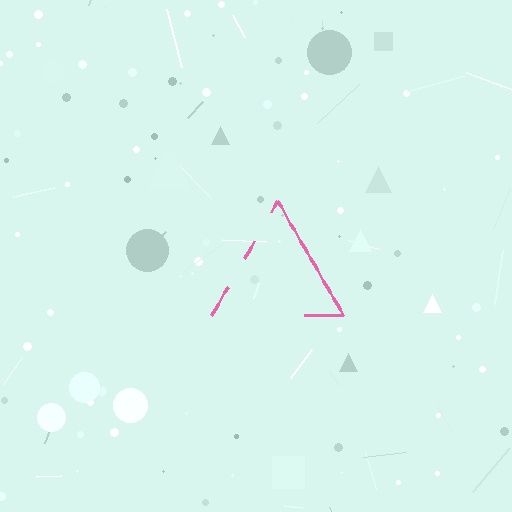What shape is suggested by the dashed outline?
The dashed outline suggests a triangle.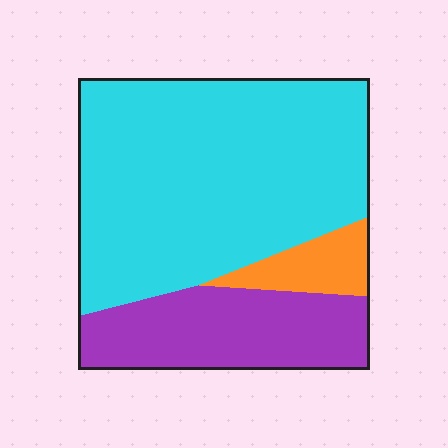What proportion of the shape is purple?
Purple covers around 25% of the shape.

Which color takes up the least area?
Orange, at roughly 10%.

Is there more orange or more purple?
Purple.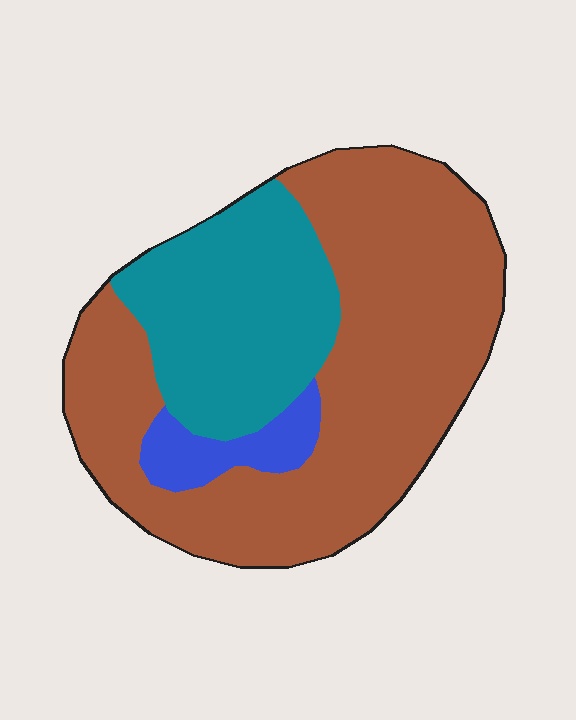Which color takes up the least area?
Blue, at roughly 5%.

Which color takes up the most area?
Brown, at roughly 65%.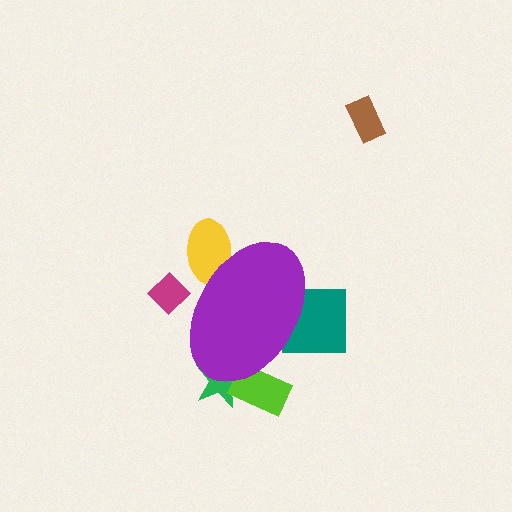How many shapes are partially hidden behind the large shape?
5 shapes are partially hidden.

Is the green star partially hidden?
Yes, the green star is partially hidden behind the purple ellipse.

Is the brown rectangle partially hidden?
No, the brown rectangle is fully visible.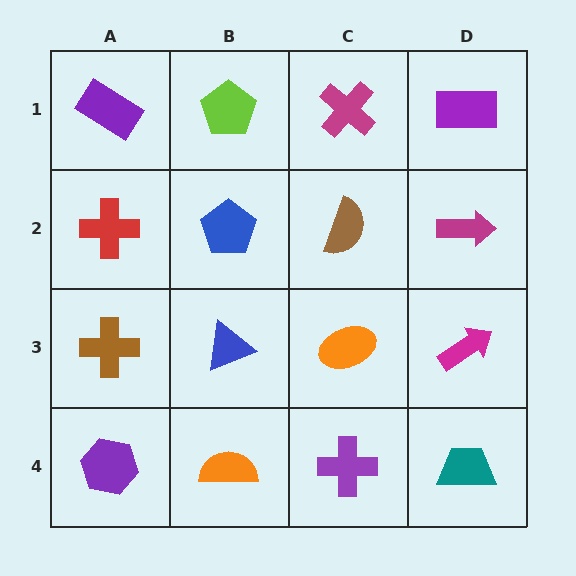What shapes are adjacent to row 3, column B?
A blue pentagon (row 2, column B), an orange semicircle (row 4, column B), a brown cross (row 3, column A), an orange ellipse (row 3, column C).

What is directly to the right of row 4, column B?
A purple cross.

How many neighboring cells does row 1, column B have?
3.